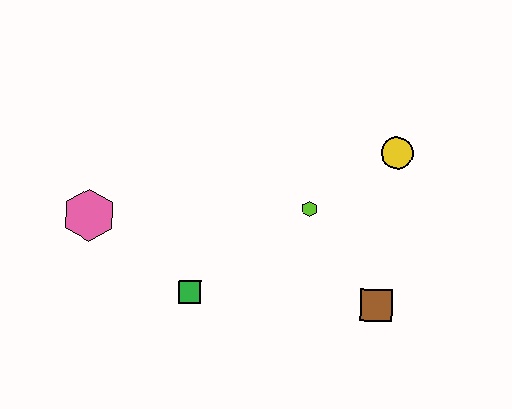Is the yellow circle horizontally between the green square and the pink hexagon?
No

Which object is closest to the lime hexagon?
The yellow circle is closest to the lime hexagon.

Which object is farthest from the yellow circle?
The pink hexagon is farthest from the yellow circle.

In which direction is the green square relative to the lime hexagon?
The green square is to the left of the lime hexagon.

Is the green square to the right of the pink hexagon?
Yes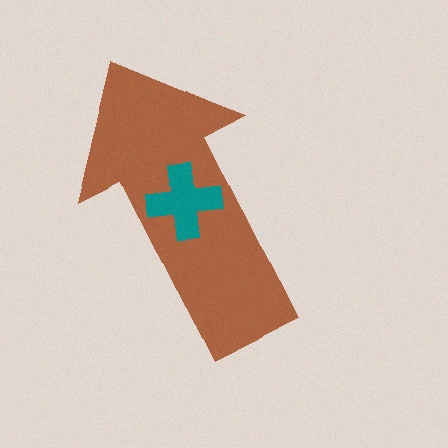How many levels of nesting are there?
2.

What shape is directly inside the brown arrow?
The teal cross.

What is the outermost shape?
The brown arrow.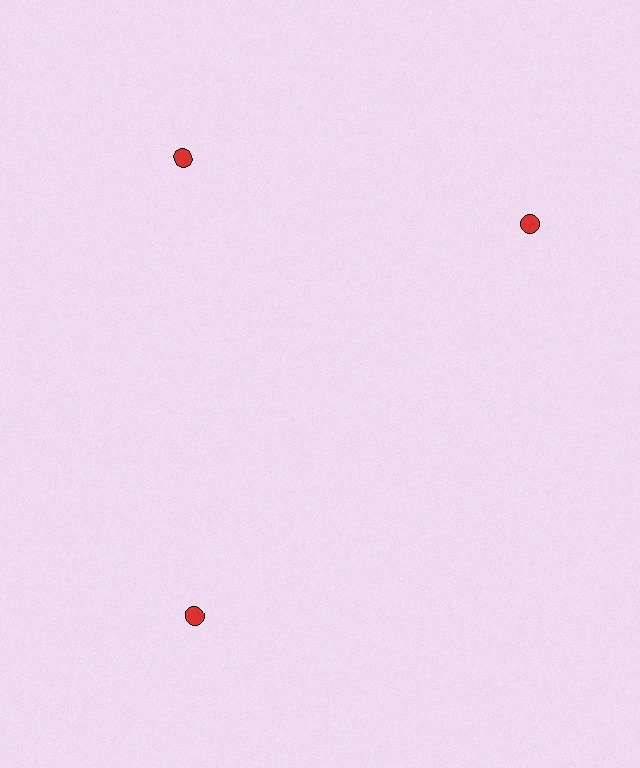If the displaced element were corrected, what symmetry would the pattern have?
It would have 3-fold rotational symmetry — the pattern would map onto itself every 120 degrees.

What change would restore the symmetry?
The symmetry would be restored by rotating it back into even spacing with its neighbors so that all 3 circles sit at equal angles and equal distance from the center.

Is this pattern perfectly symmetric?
No. The 3 red circles are arranged in a ring, but one element near the 3 o'clock position is rotated out of alignment along the ring, breaking the 3-fold rotational symmetry.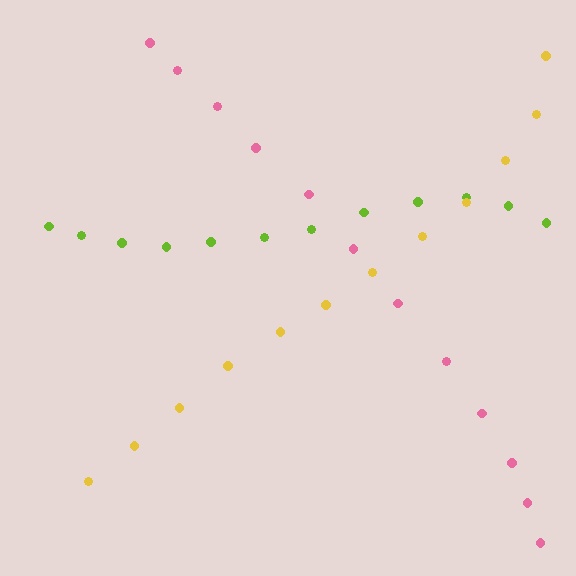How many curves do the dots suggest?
There are 3 distinct paths.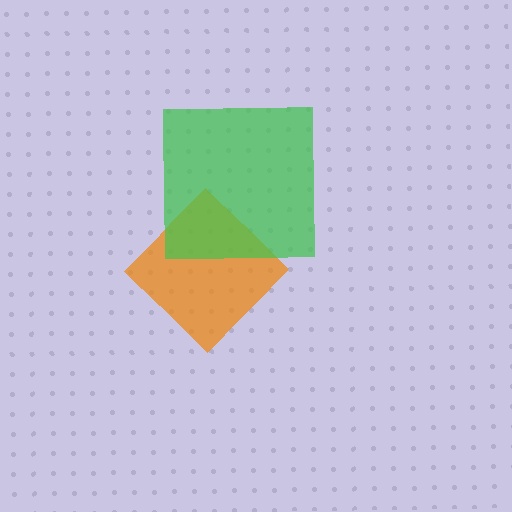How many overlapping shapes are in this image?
There are 2 overlapping shapes in the image.